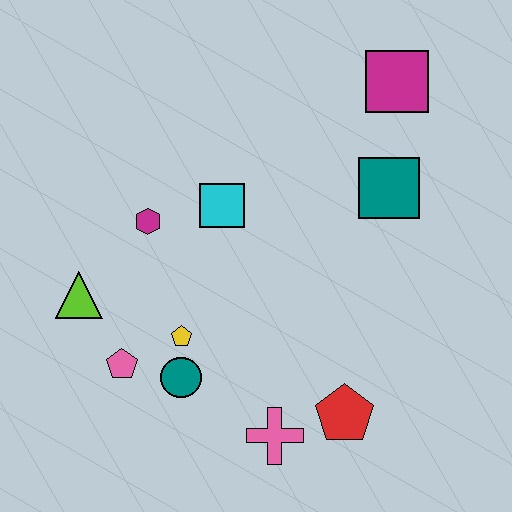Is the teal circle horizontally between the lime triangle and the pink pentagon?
No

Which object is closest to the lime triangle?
The pink pentagon is closest to the lime triangle.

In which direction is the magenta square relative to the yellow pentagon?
The magenta square is above the yellow pentagon.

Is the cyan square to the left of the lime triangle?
No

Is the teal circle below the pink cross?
No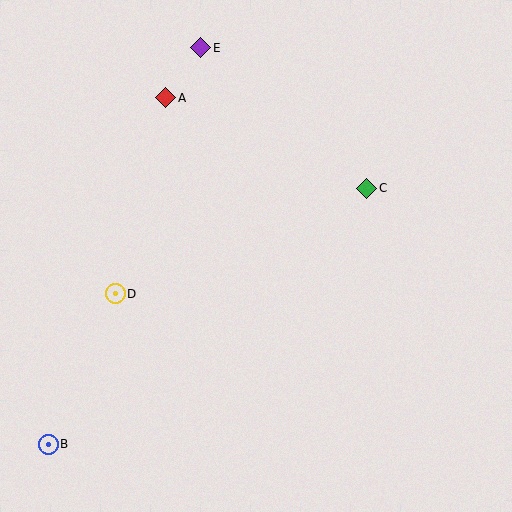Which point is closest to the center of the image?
Point C at (367, 188) is closest to the center.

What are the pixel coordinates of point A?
Point A is at (166, 98).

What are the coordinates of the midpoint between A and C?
The midpoint between A and C is at (266, 143).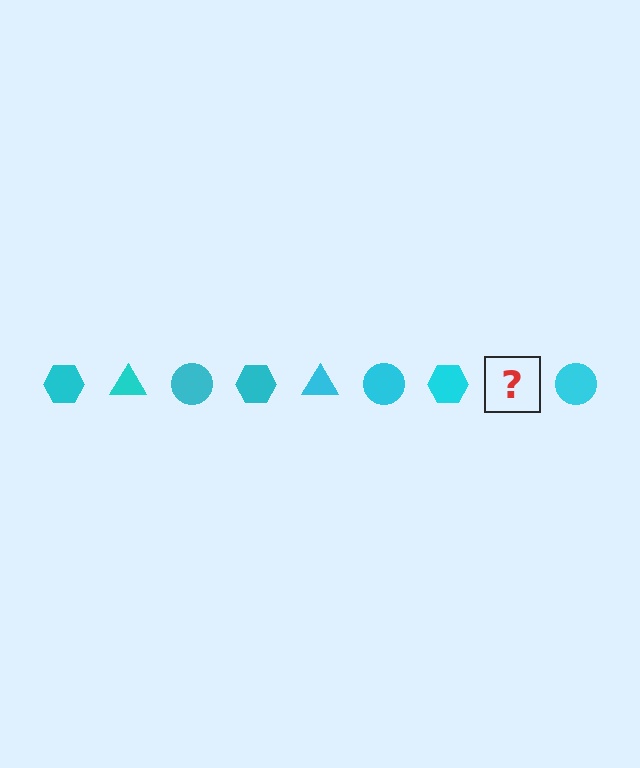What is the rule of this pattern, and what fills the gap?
The rule is that the pattern cycles through hexagon, triangle, circle shapes in cyan. The gap should be filled with a cyan triangle.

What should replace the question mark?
The question mark should be replaced with a cyan triangle.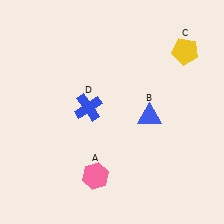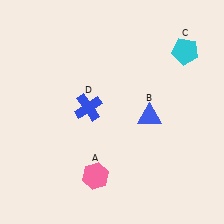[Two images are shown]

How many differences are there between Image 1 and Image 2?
There is 1 difference between the two images.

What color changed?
The pentagon (C) changed from yellow in Image 1 to cyan in Image 2.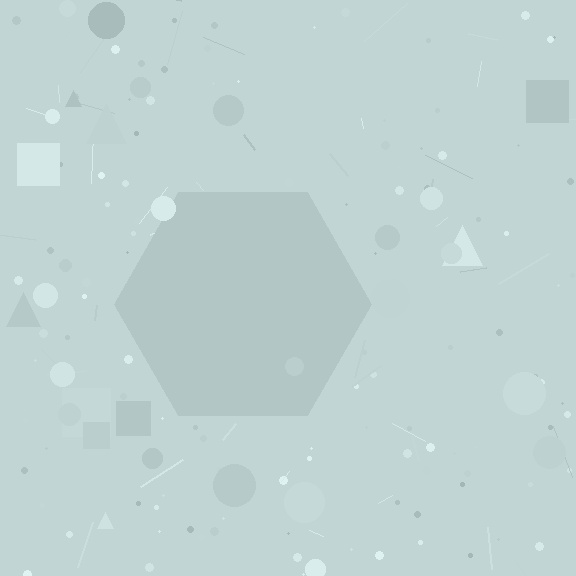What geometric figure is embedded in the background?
A hexagon is embedded in the background.